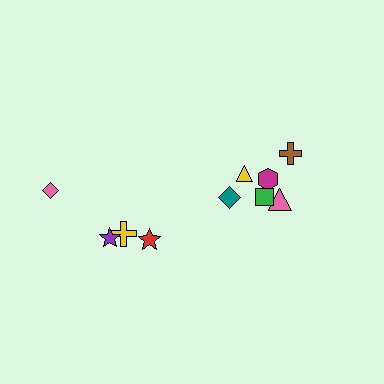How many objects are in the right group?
There are 6 objects.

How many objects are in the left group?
There are 4 objects.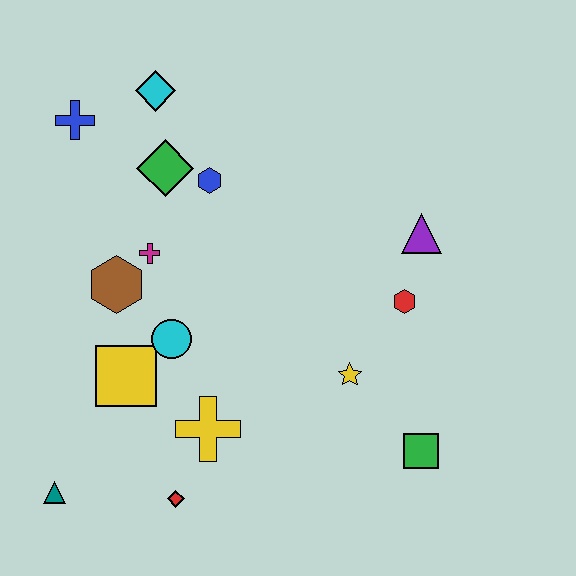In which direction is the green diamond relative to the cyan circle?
The green diamond is above the cyan circle.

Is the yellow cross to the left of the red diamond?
No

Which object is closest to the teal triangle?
The red diamond is closest to the teal triangle.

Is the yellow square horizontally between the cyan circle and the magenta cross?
No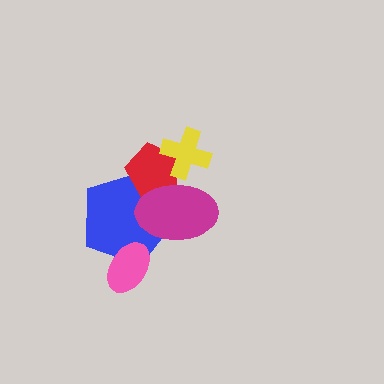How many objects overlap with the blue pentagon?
3 objects overlap with the blue pentagon.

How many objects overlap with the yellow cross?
2 objects overlap with the yellow cross.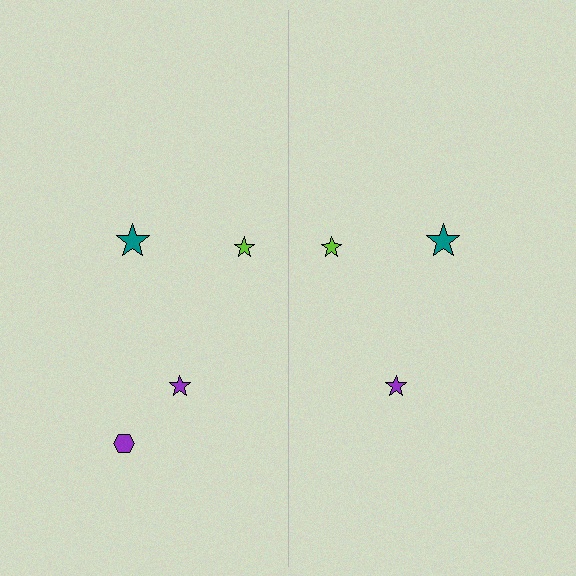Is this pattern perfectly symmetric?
No, the pattern is not perfectly symmetric. A purple hexagon is missing from the right side.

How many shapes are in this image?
There are 7 shapes in this image.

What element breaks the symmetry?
A purple hexagon is missing from the right side.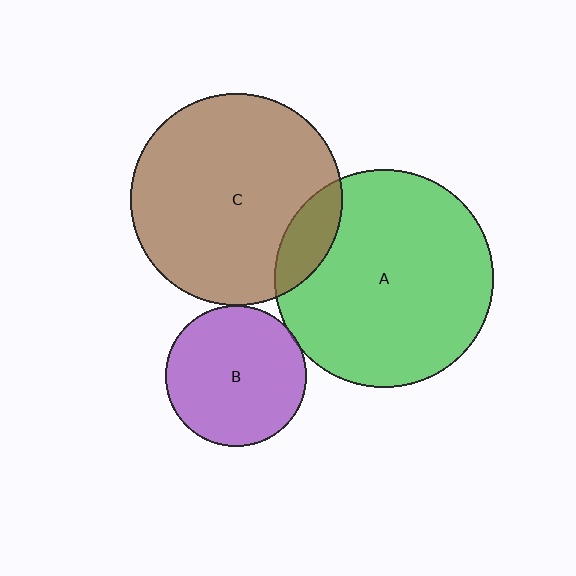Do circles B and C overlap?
Yes.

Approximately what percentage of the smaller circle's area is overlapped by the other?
Approximately 5%.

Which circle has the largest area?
Circle A (green).